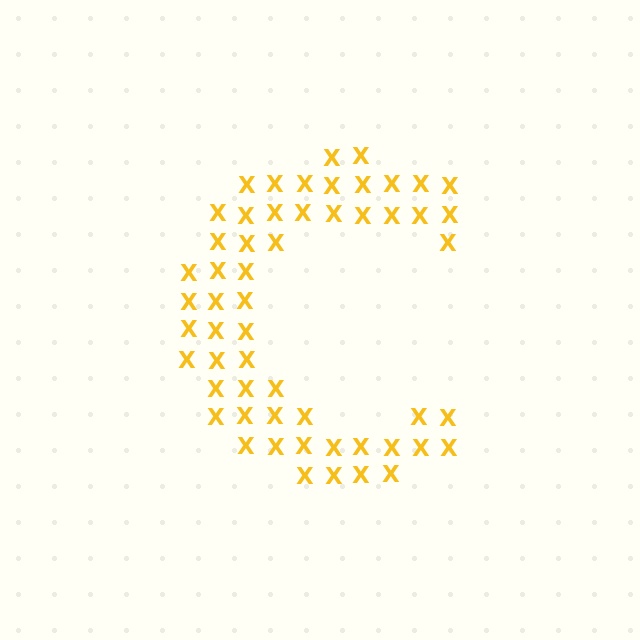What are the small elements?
The small elements are letter X's.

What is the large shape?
The large shape is the letter C.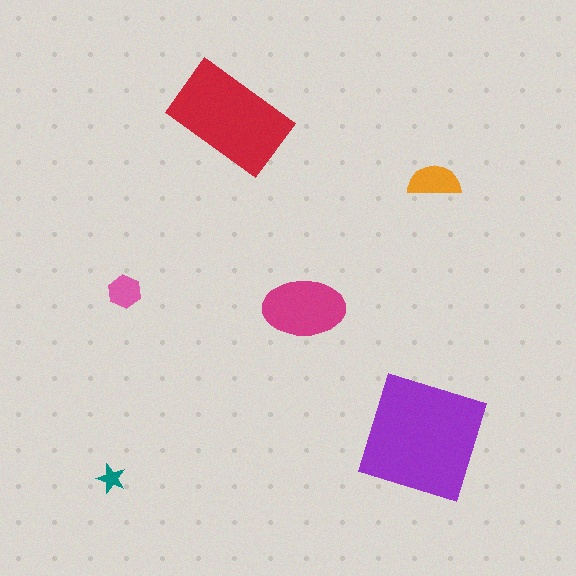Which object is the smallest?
The teal star.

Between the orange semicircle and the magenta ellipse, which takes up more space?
The magenta ellipse.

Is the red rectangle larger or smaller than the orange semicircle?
Larger.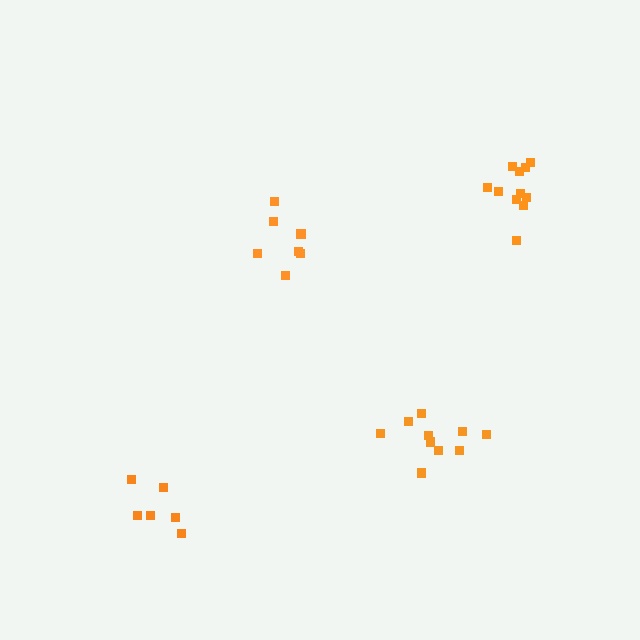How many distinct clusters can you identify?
There are 4 distinct clusters.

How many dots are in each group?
Group 1: 6 dots, Group 2: 7 dots, Group 3: 11 dots, Group 4: 10 dots (34 total).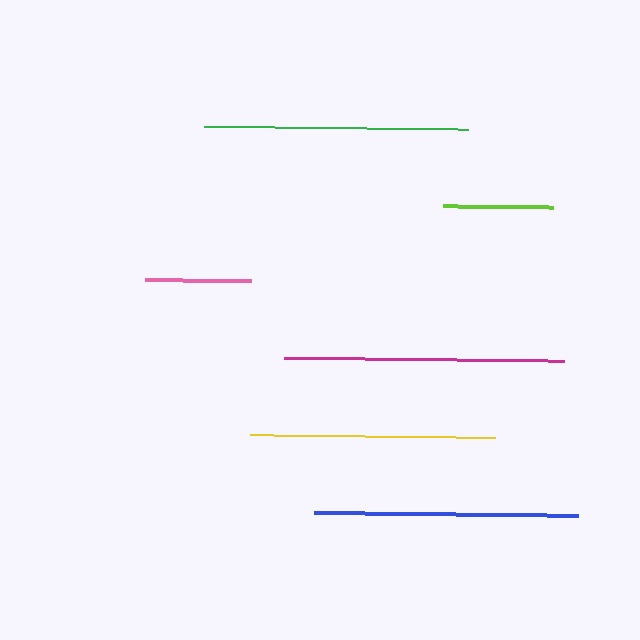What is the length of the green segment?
The green segment is approximately 264 pixels long.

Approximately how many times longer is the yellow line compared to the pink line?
The yellow line is approximately 2.3 times the length of the pink line.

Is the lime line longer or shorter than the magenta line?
The magenta line is longer than the lime line.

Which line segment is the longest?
The magenta line is the longest at approximately 280 pixels.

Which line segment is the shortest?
The pink line is the shortest at approximately 106 pixels.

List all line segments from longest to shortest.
From longest to shortest: magenta, green, blue, yellow, lime, pink.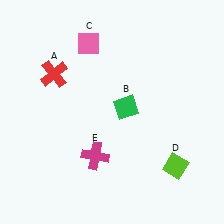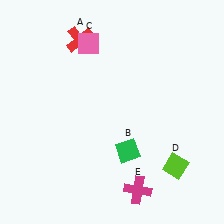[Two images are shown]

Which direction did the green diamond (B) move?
The green diamond (B) moved down.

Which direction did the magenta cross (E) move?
The magenta cross (E) moved right.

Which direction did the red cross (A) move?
The red cross (A) moved up.